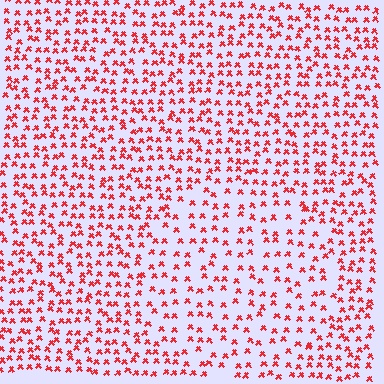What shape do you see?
I see a circle.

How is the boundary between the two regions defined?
The boundary is defined by a change in element density (approximately 1.6x ratio). All elements are the same color, size, and shape.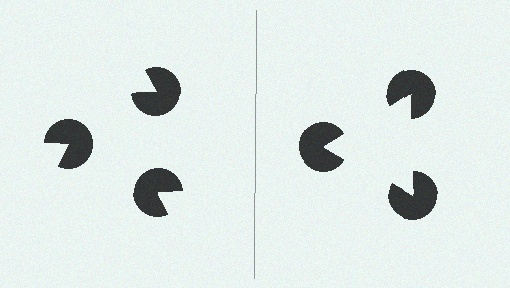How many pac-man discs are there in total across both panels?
6 — 3 on each side.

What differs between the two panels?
The pac-man discs are positioned identically on both sides; only the wedge orientations differ. On the right they align to a triangle; on the left they are misaligned.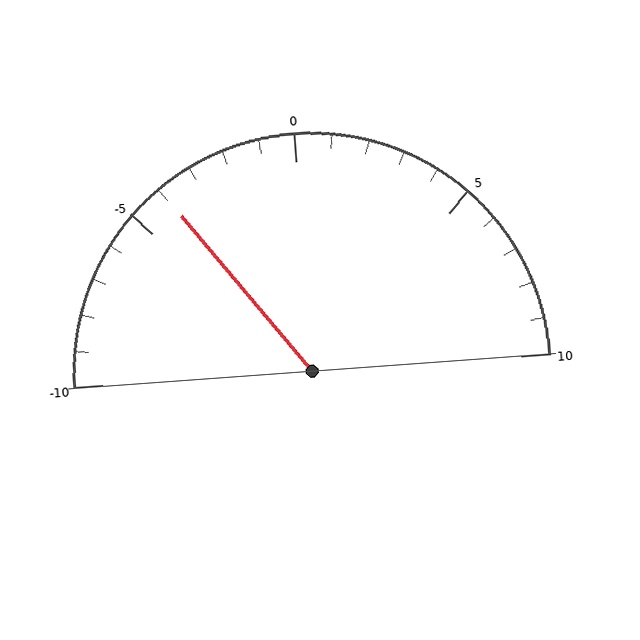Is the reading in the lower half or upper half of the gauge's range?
The reading is in the lower half of the range (-10 to 10).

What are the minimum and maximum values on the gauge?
The gauge ranges from -10 to 10.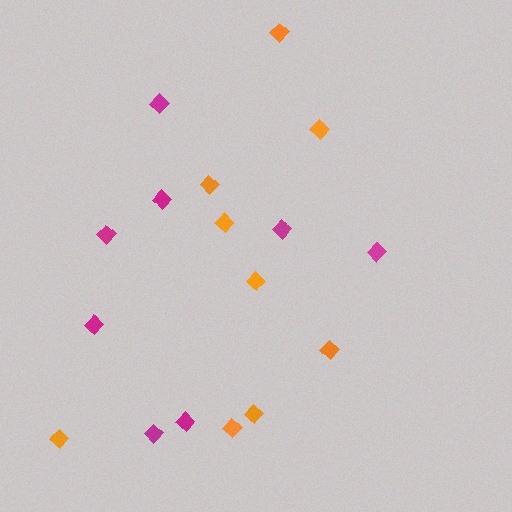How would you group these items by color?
There are 2 groups: one group of magenta diamonds (8) and one group of orange diamonds (9).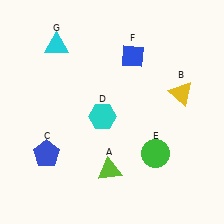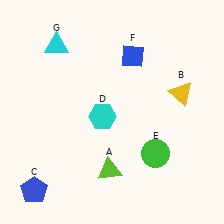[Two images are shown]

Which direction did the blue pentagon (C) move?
The blue pentagon (C) moved down.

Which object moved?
The blue pentagon (C) moved down.